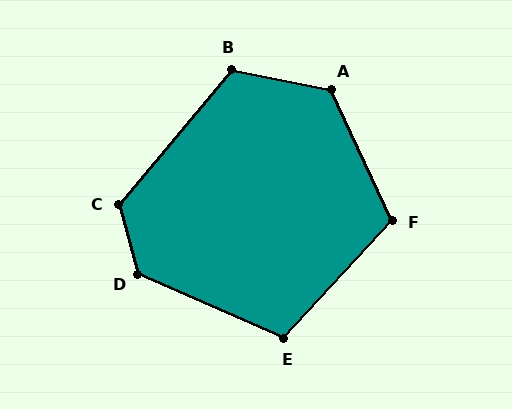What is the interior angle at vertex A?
Approximately 127 degrees (obtuse).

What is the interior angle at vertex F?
Approximately 112 degrees (obtuse).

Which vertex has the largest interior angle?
D, at approximately 129 degrees.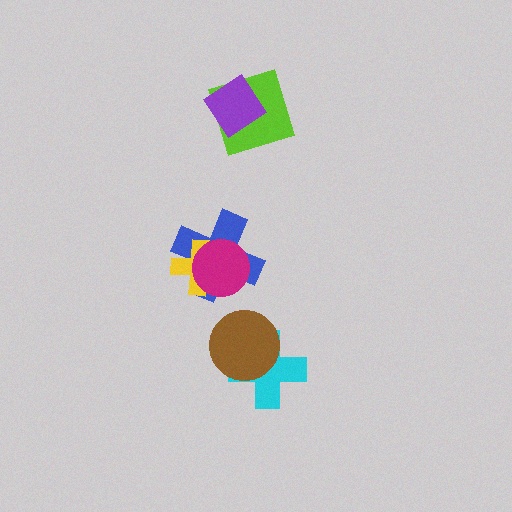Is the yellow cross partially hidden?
Yes, it is partially covered by another shape.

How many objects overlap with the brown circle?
1 object overlaps with the brown circle.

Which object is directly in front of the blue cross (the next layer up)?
The yellow cross is directly in front of the blue cross.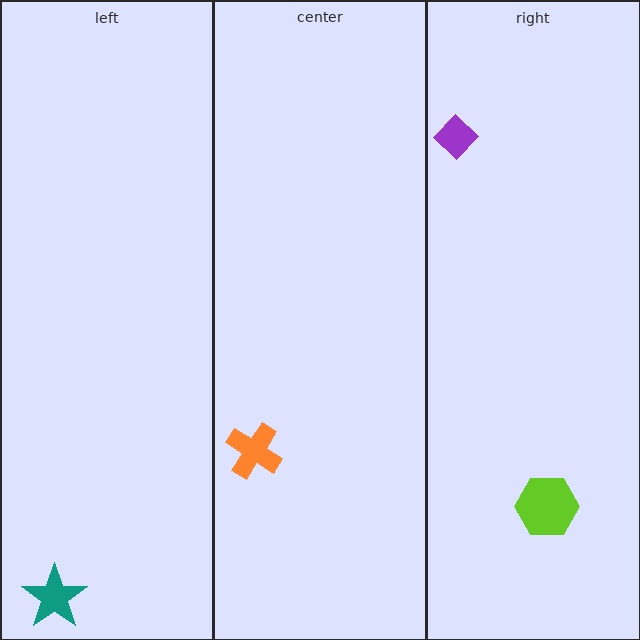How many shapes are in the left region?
1.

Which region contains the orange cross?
The center region.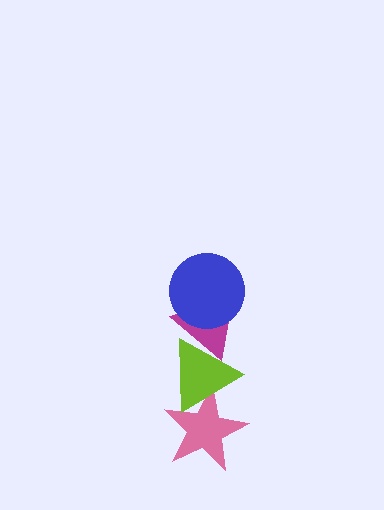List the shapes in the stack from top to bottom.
From top to bottom: the blue circle, the magenta triangle, the lime triangle, the pink star.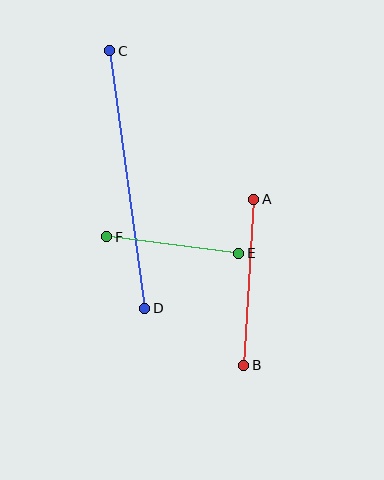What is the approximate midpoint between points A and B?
The midpoint is at approximately (249, 282) pixels.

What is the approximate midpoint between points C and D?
The midpoint is at approximately (127, 180) pixels.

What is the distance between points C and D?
The distance is approximately 260 pixels.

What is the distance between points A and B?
The distance is approximately 166 pixels.